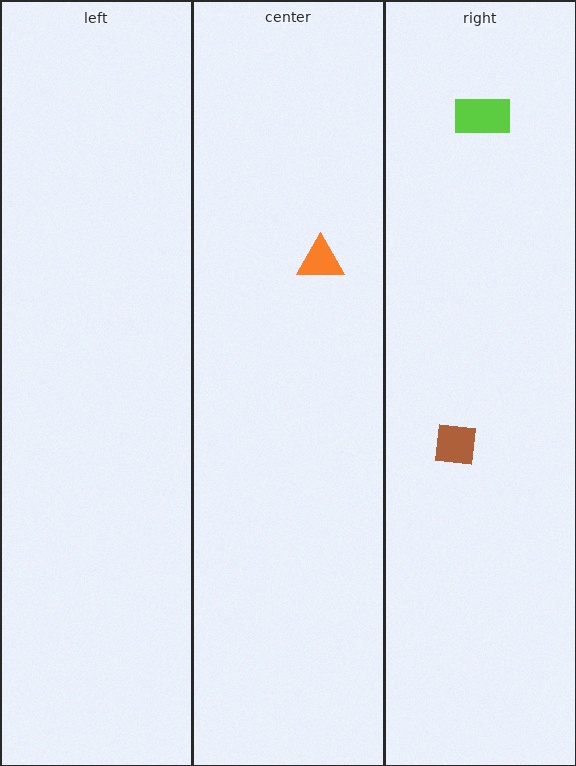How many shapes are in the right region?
2.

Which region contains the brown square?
The right region.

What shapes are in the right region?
The lime rectangle, the brown square.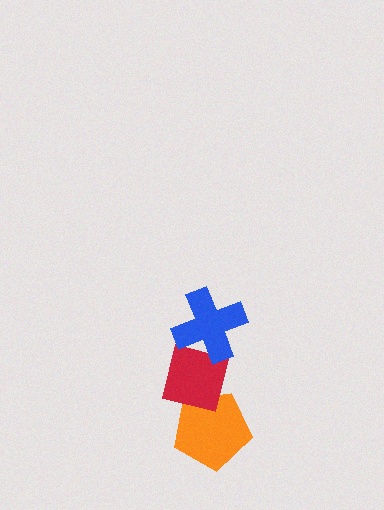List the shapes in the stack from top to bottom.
From top to bottom: the blue cross, the red square, the orange pentagon.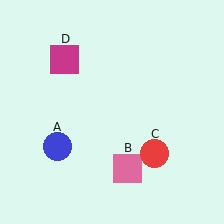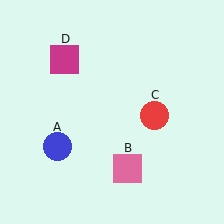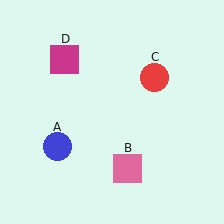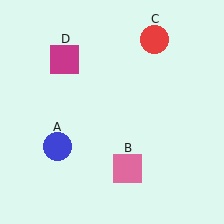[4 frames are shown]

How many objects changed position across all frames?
1 object changed position: red circle (object C).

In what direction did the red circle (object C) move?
The red circle (object C) moved up.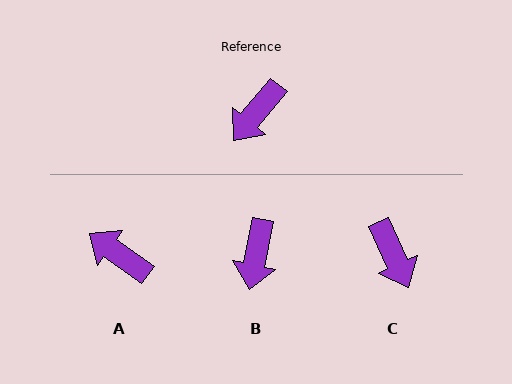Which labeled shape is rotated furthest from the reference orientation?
A, about 86 degrees away.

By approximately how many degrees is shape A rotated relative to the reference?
Approximately 86 degrees clockwise.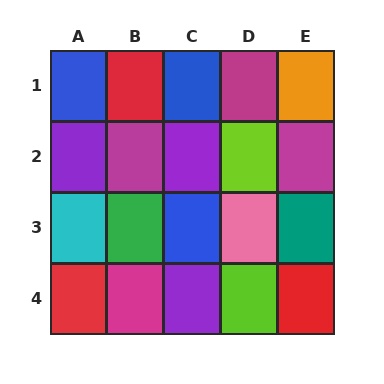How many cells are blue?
3 cells are blue.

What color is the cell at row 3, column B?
Green.